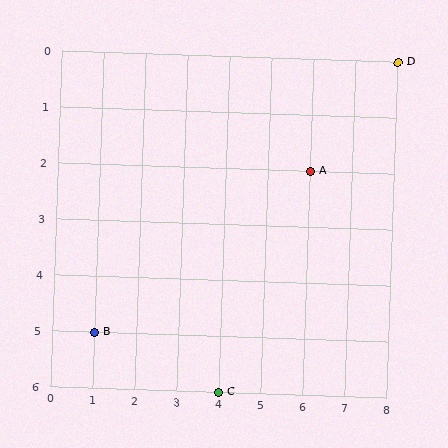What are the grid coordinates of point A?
Point A is at grid coordinates (6, 2).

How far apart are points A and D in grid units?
Points A and D are 2 columns and 2 rows apart (about 2.8 grid units diagonally).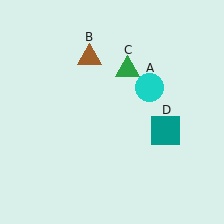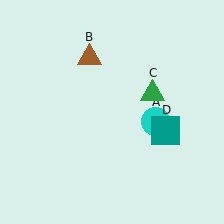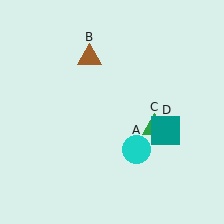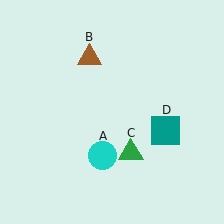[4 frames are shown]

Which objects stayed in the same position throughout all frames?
Brown triangle (object B) and teal square (object D) remained stationary.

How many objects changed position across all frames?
2 objects changed position: cyan circle (object A), green triangle (object C).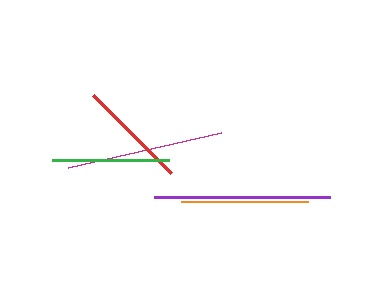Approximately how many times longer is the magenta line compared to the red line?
The magenta line is approximately 1.4 times the length of the red line.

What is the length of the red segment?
The red segment is approximately 111 pixels long.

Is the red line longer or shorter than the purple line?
The purple line is longer than the red line.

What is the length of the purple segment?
The purple segment is approximately 175 pixels long.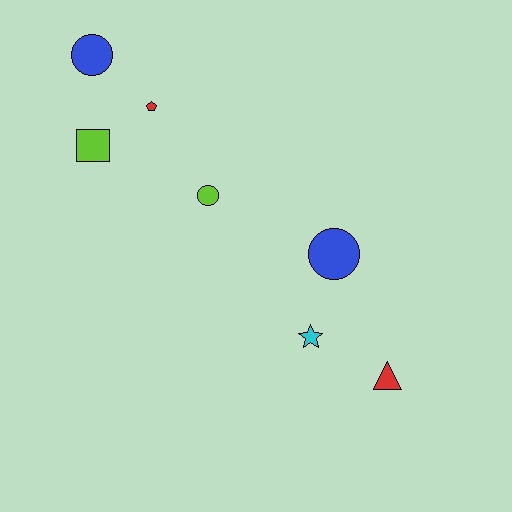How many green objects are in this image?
There are no green objects.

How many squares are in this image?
There is 1 square.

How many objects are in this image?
There are 7 objects.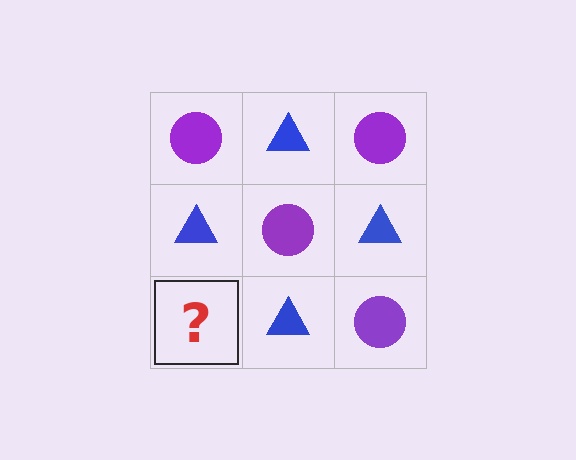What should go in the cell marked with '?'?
The missing cell should contain a purple circle.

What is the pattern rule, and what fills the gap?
The rule is that it alternates purple circle and blue triangle in a checkerboard pattern. The gap should be filled with a purple circle.